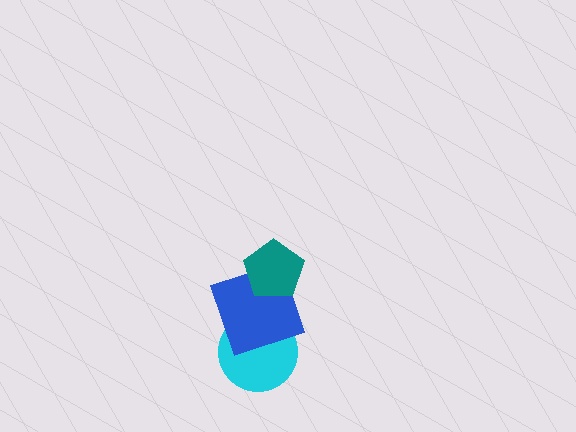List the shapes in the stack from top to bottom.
From top to bottom: the teal pentagon, the blue square, the cyan circle.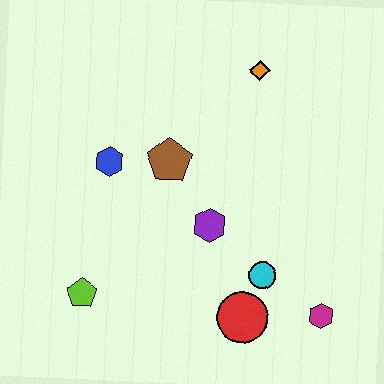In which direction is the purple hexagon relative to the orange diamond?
The purple hexagon is below the orange diamond.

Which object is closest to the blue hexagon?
The brown pentagon is closest to the blue hexagon.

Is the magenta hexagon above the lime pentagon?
No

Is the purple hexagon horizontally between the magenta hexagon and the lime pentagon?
Yes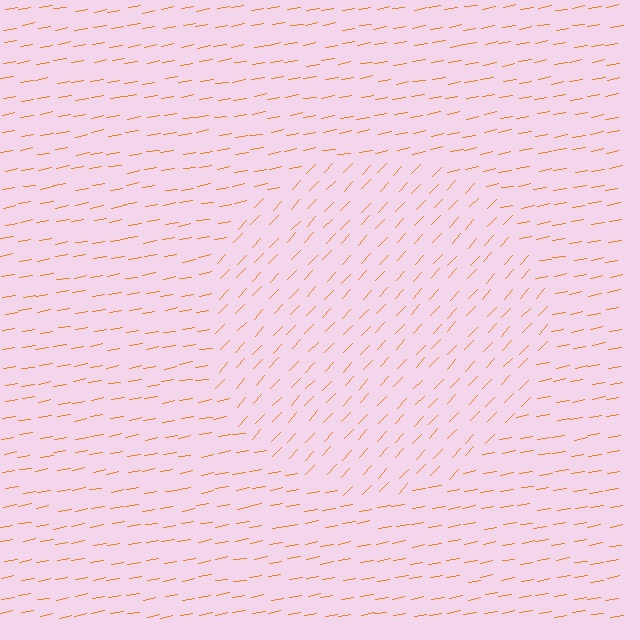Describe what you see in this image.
The image is filled with small orange line segments. A circle region in the image has lines oriented differently from the surrounding lines, creating a visible texture boundary.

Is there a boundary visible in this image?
Yes, there is a texture boundary formed by a change in line orientation.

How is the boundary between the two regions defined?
The boundary is defined purely by a change in line orientation (approximately 37 degrees difference). All lines are the same color and thickness.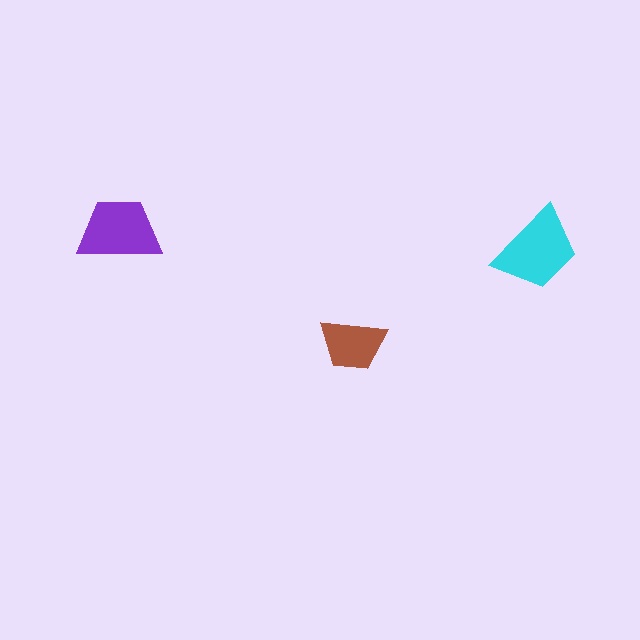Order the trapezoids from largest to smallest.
the cyan one, the purple one, the brown one.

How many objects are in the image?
There are 3 objects in the image.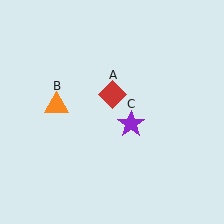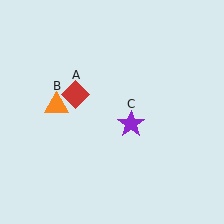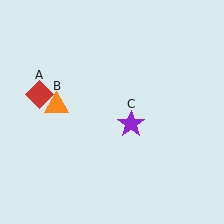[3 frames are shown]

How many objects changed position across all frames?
1 object changed position: red diamond (object A).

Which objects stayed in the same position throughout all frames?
Orange triangle (object B) and purple star (object C) remained stationary.